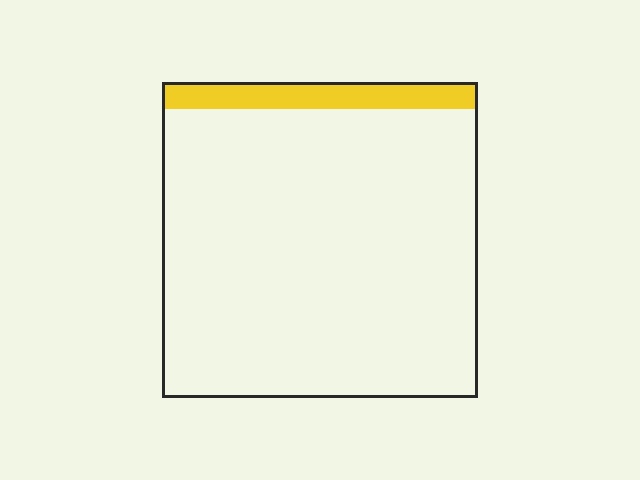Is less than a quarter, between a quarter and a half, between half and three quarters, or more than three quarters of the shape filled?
Less than a quarter.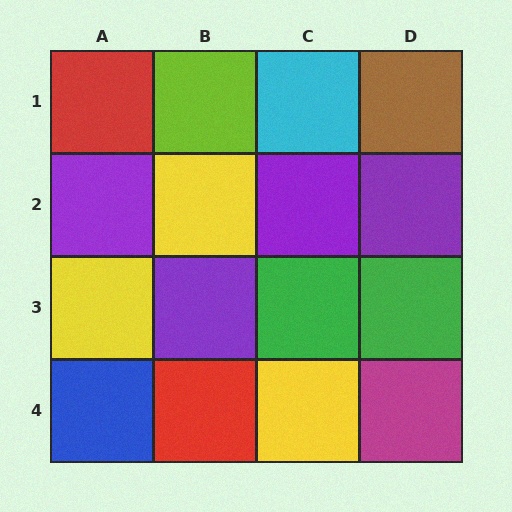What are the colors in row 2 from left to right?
Purple, yellow, purple, purple.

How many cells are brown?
1 cell is brown.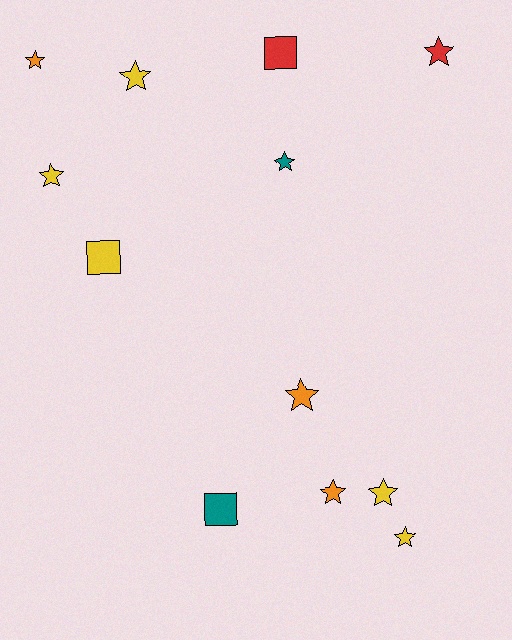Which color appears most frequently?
Yellow, with 5 objects.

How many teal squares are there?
There is 1 teal square.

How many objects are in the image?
There are 12 objects.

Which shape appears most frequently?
Star, with 9 objects.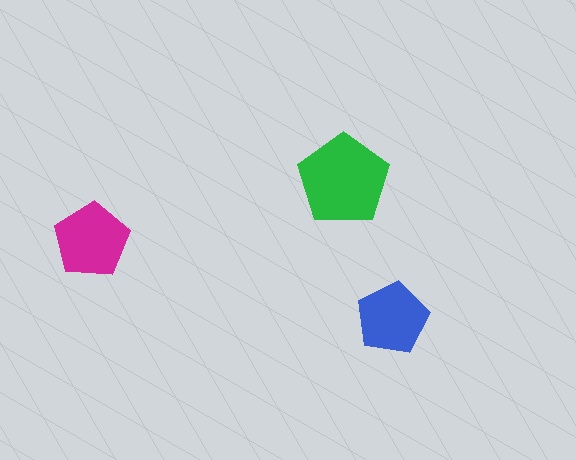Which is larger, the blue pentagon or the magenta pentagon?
The magenta one.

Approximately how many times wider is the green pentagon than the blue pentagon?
About 1.5 times wider.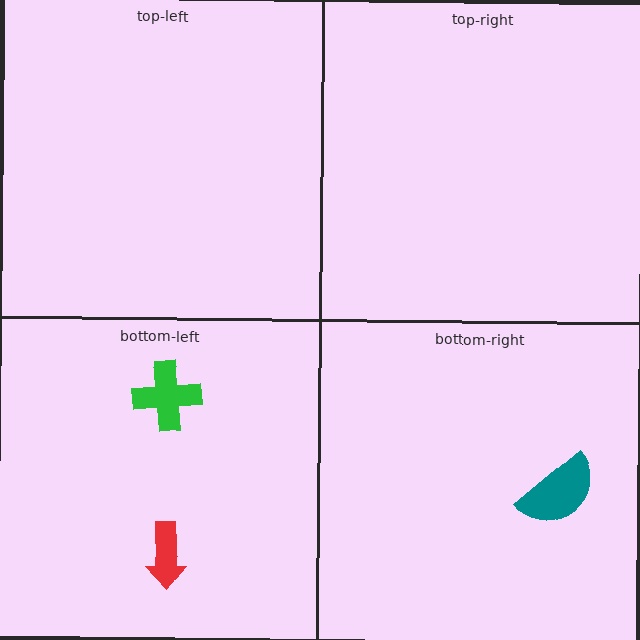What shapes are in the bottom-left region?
The green cross, the red arrow.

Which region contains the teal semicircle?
The bottom-right region.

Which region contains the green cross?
The bottom-left region.